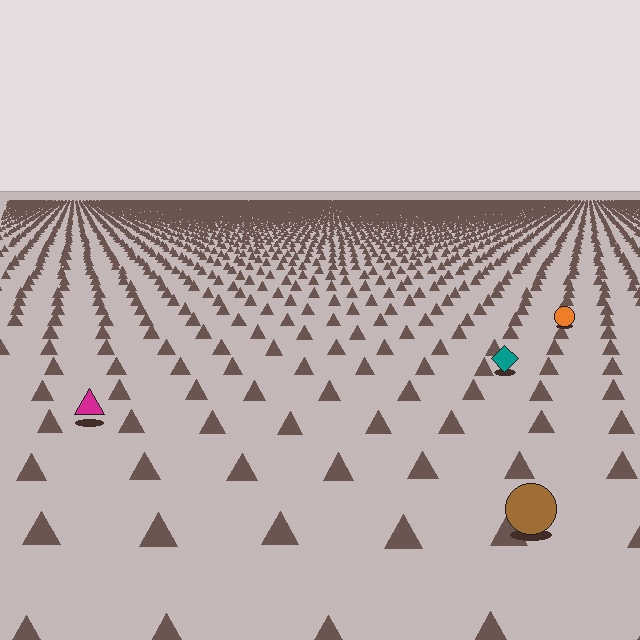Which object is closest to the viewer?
The brown circle is closest. The texture marks near it are larger and more spread out.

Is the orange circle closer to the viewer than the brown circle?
No. The brown circle is closer — you can tell from the texture gradient: the ground texture is coarser near it.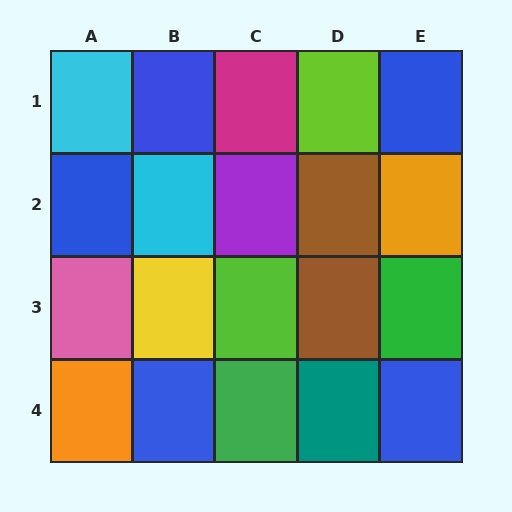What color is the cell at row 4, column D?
Teal.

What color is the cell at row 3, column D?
Brown.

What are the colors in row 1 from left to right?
Cyan, blue, magenta, lime, blue.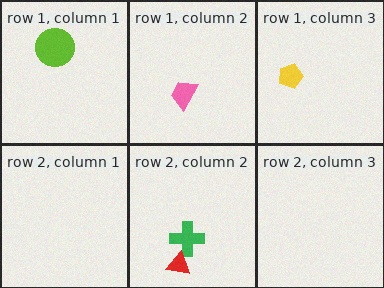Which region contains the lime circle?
The row 1, column 1 region.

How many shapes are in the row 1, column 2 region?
1.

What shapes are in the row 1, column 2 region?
The pink trapezoid.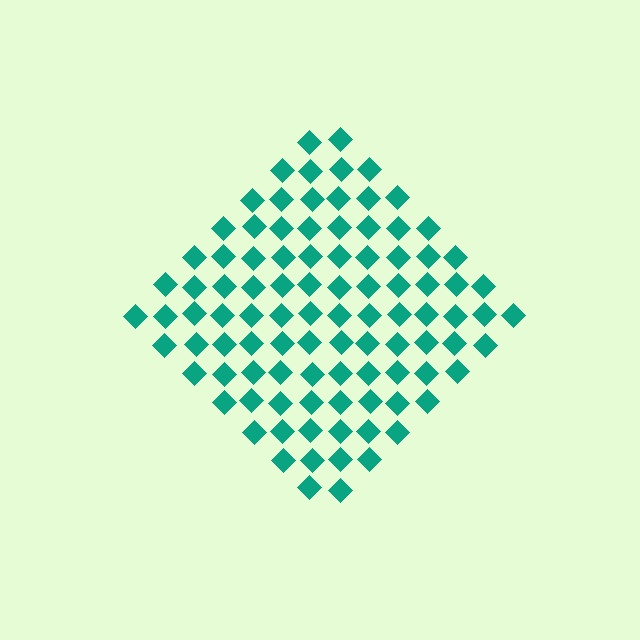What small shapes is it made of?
It is made of small diamonds.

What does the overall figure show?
The overall figure shows a diamond.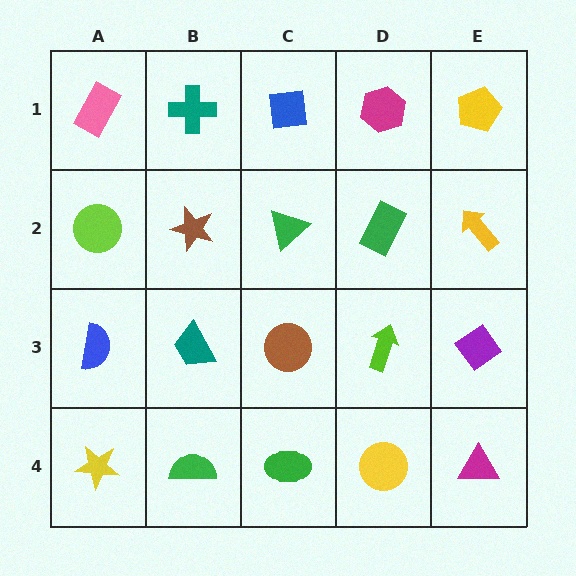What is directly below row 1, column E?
A yellow arrow.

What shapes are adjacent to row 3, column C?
A green triangle (row 2, column C), a green ellipse (row 4, column C), a teal trapezoid (row 3, column B), a lime arrow (row 3, column D).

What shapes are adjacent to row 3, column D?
A green rectangle (row 2, column D), a yellow circle (row 4, column D), a brown circle (row 3, column C), a purple diamond (row 3, column E).